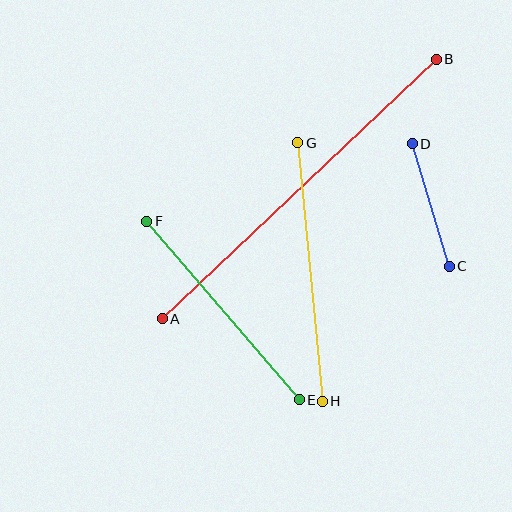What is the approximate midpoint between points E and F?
The midpoint is at approximately (223, 310) pixels.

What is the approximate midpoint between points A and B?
The midpoint is at approximately (299, 189) pixels.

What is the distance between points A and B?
The distance is approximately 377 pixels.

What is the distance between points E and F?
The distance is approximately 235 pixels.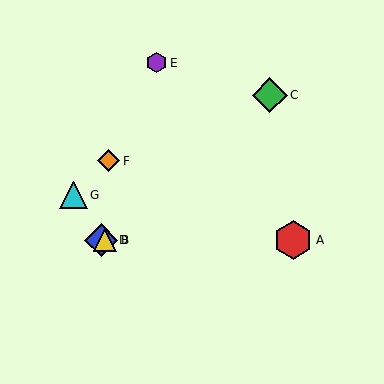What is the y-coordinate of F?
Object F is at y≈161.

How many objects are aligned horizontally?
3 objects (A, B, D) are aligned horizontally.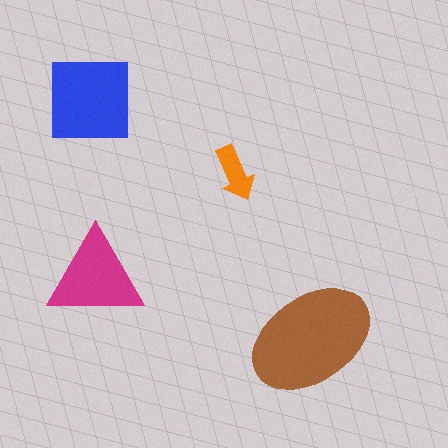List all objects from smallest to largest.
The orange arrow, the magenta triangle, the blue square, the brown ellipse.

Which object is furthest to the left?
The blue square is leftmost.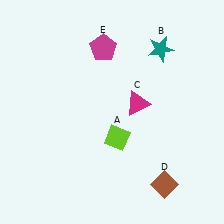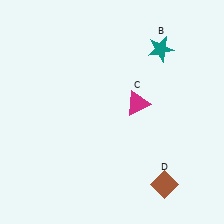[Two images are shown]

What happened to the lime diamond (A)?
The lime diamond (A) was removed in Image 2. It was in the bottom-right area of Image 1.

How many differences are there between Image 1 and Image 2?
There are 2 differences between the two images.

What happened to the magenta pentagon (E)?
The magenta pentagon (E) was removed in Image 2. It was in the top-left area of Image 1.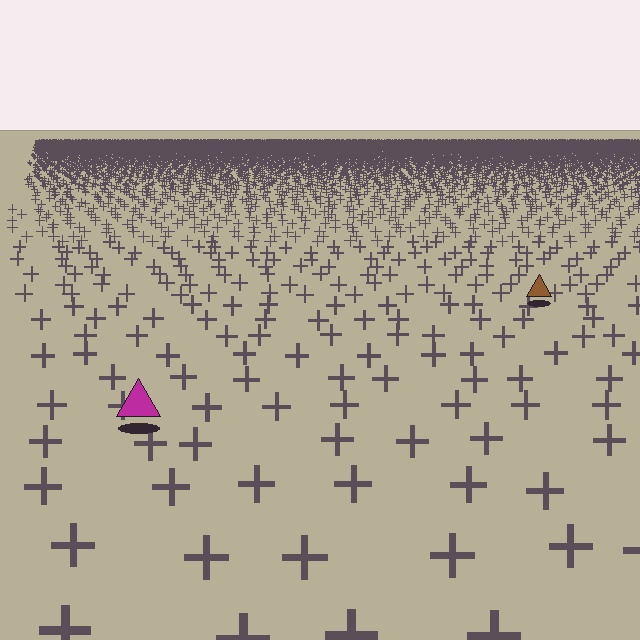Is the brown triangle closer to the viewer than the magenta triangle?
No. The magenta triangle is closer — you can tell from the texture gradient: the ground texture is coarser near it.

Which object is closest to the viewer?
The magenta triangle is closest. The texture marks near it are larger and more spread out.